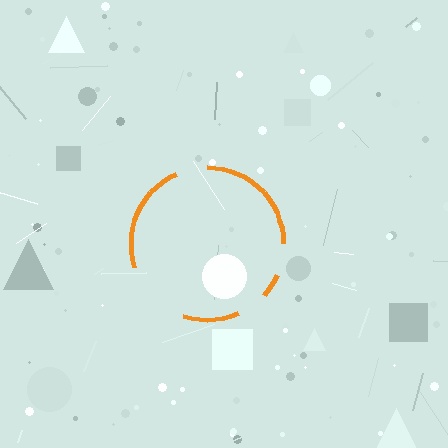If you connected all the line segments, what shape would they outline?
They would outline a circle.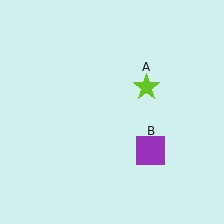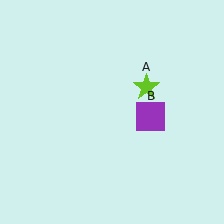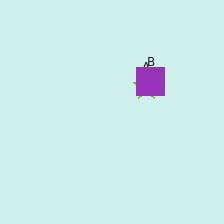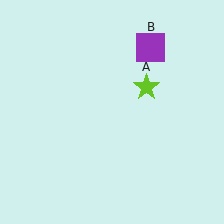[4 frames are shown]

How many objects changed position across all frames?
1 object changed position: purple square (object B).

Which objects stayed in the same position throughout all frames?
Lime star (object A) remained stationary.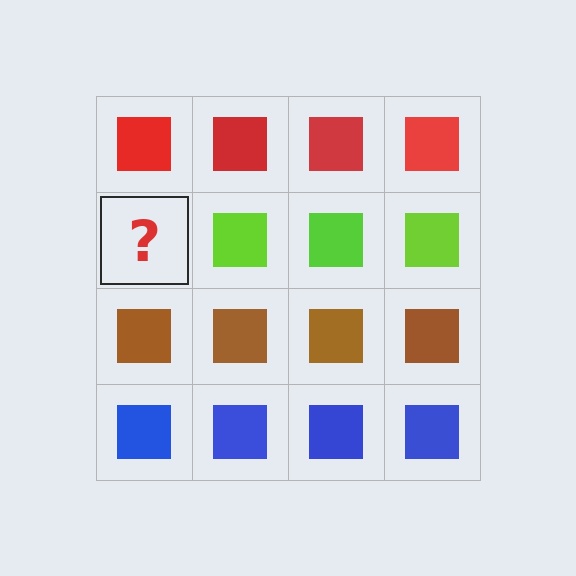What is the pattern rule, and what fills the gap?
The rule is that each row has a consistent color. The gap should be filled with a lime square.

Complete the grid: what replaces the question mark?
The question mark should be replaced with a lime square.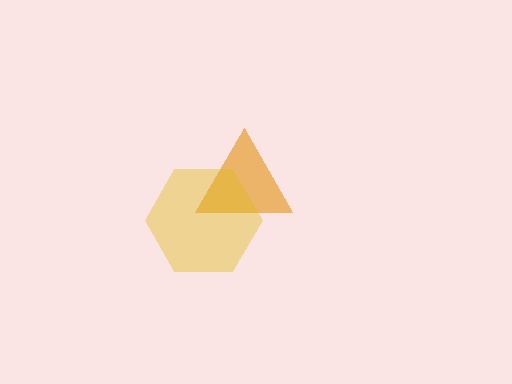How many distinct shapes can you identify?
There are 2 distinct shapes: an orange triangle, a yellow hexagon.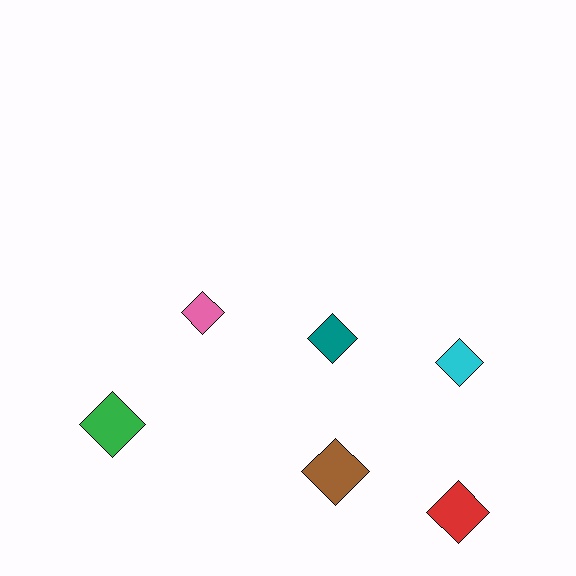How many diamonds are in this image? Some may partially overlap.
There are 6 diamonds.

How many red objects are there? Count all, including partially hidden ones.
There is 1 red object.